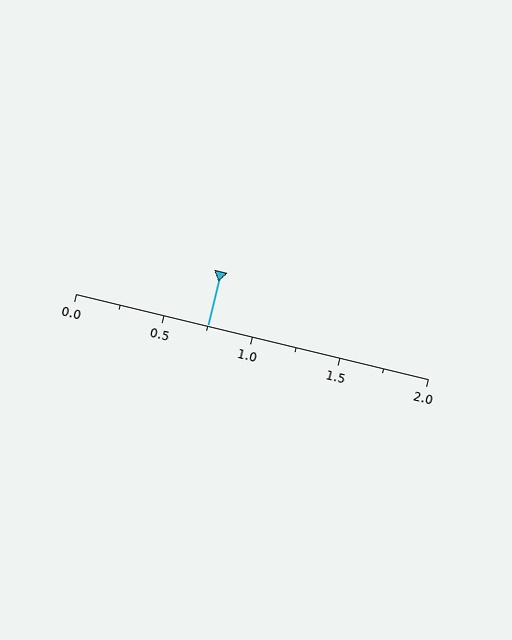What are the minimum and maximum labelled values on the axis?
The axis runs from 0.0 to 2.0.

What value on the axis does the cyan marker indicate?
The marker indicates approximately 0.75.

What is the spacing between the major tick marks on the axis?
The major ticks are spaced 0.5 apart.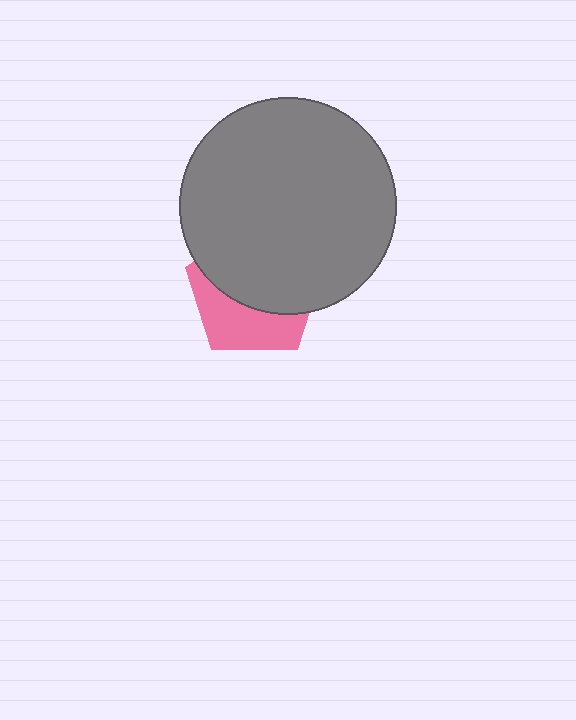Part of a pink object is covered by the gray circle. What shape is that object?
It is a pentagon.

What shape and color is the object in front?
The object in front is a gray circle.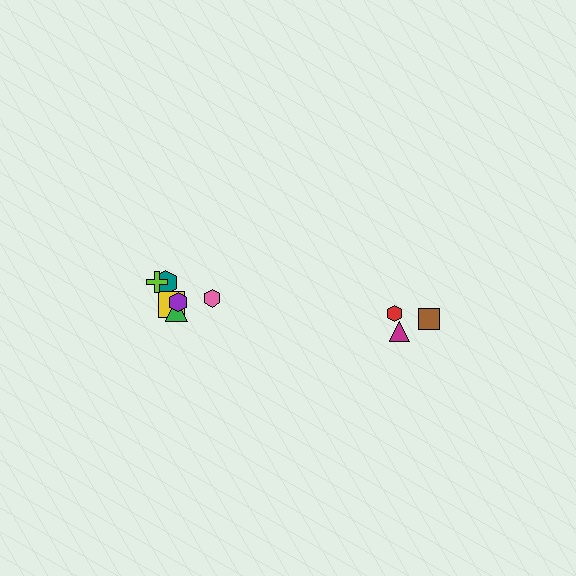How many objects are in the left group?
There are 6 objects.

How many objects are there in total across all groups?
There are 9 objects.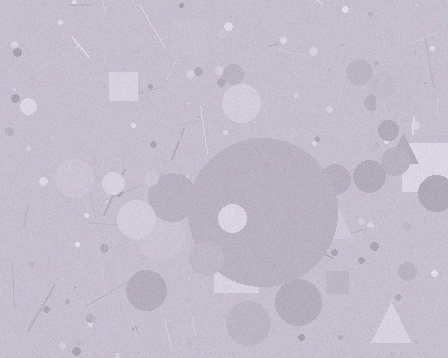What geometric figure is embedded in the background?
A circle is embedded in the background.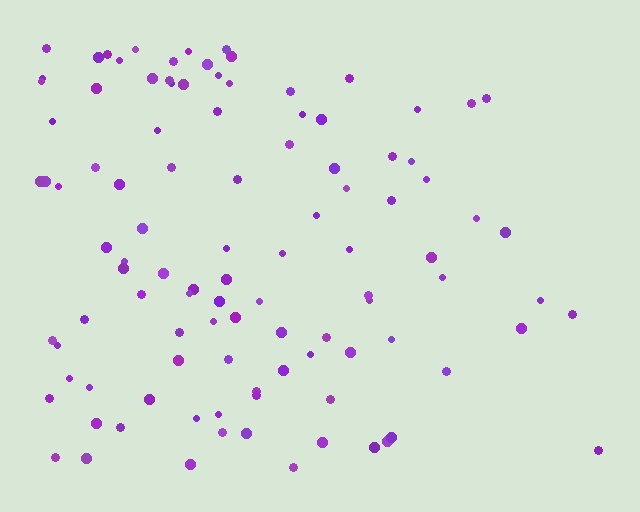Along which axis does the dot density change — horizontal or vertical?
Horizontal.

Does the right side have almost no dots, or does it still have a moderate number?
Still a moderate number, just noticeably fewer than the left.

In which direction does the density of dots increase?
From right to left, with the left side densest.